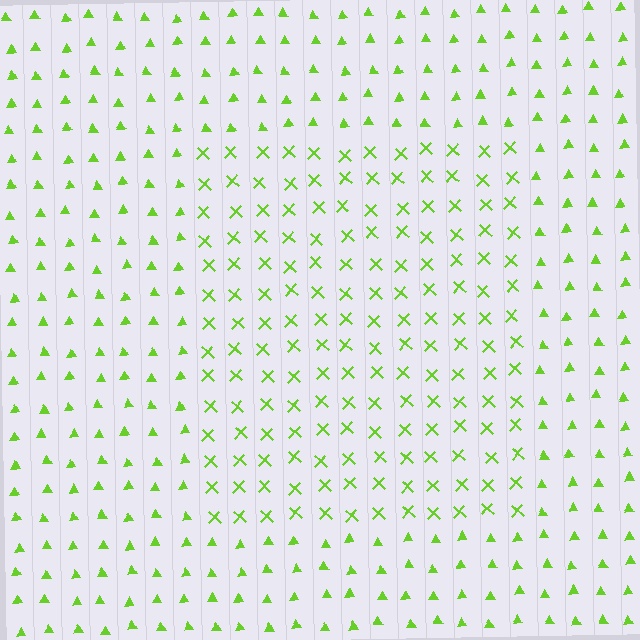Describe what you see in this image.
The image is filled with small lime elements arranged in a uniform grid. A rectangle-shaped region contains X marks, while the surrounding area contains triangles. The boundary is defined purely by the change in element shape.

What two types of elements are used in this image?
The image uses X marks inside the rectangle region and triangles outside it.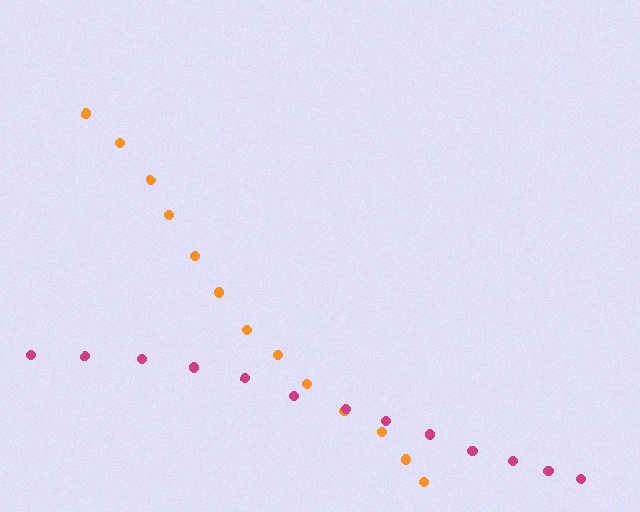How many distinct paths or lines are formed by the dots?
There are 2 distinct paths.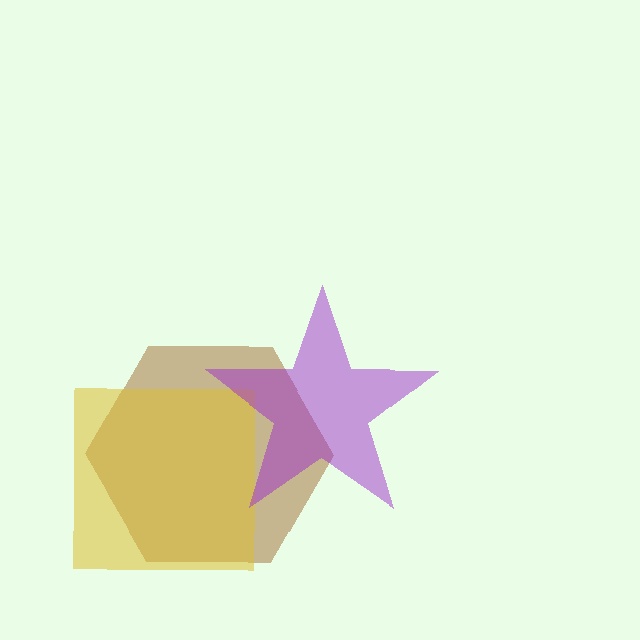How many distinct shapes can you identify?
There are 3 distinct shapes: a brown hexagon, a yellow square, a purple star.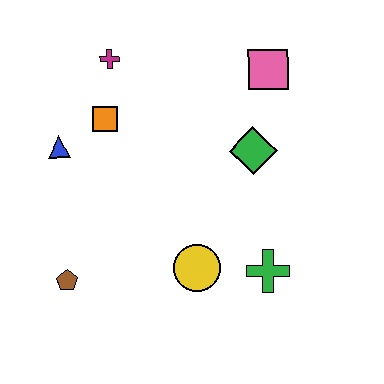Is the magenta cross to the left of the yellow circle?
Yes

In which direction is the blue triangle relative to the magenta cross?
The blue triangle is below the magenta cross.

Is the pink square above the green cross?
Yes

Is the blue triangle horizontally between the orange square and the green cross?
No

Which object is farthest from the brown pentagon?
The pink square is farthest from the brown pentagon.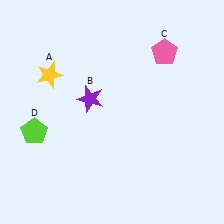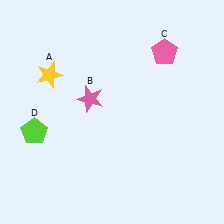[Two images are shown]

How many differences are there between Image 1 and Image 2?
There is 1 difference between the two images.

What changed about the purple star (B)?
In Image 1, B is purple. In Image 2, it changed to pink.